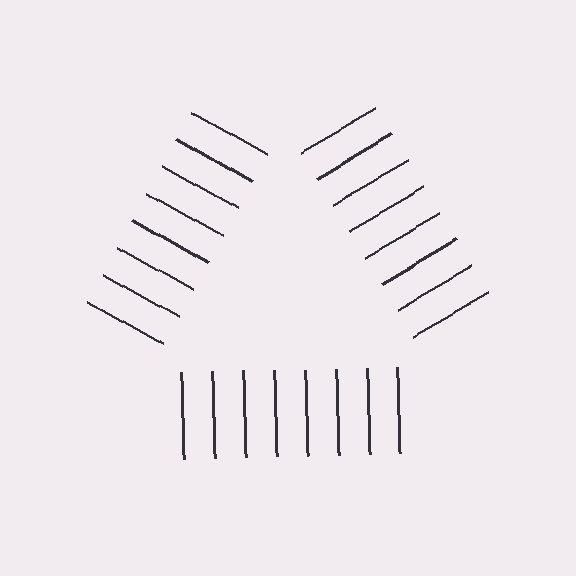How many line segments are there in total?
24 — 8 along each of the 3 edges.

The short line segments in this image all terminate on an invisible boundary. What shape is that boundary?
An illusory triangle — the line segments terminate on its edges but no continuous stroke is drawn.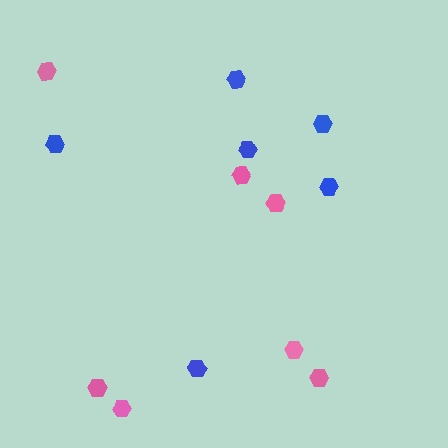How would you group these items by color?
There are 2 groups: one group of pink hexagons (7) and one group of blue hexagons (6).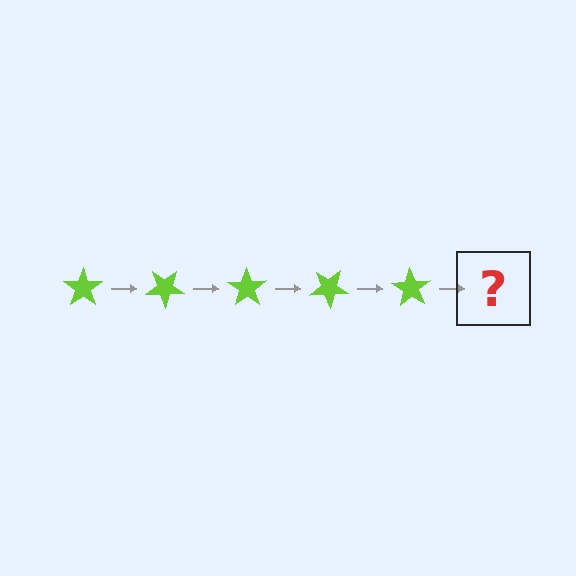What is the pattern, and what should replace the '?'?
The pattern is that the star rotates 35 degrees each step. The '?' should be a lime star rotated 175 degrees.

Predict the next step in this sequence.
The next step is a lime star rotated 175 degrees.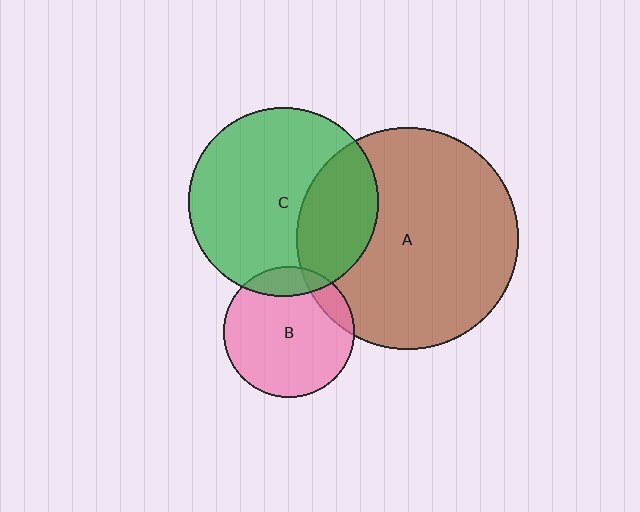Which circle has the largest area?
Circle A (brown).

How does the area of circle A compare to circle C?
Approximately 1.4 times.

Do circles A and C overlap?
Yes.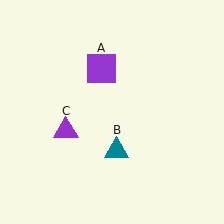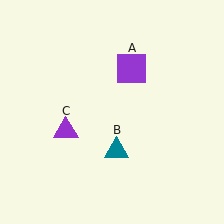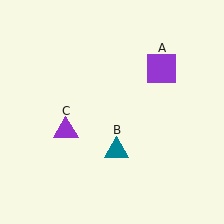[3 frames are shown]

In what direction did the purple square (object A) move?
The purple square (object A) moved right.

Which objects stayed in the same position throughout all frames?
Teal triangle (object B) and purple triangle (object C) remained stationary.